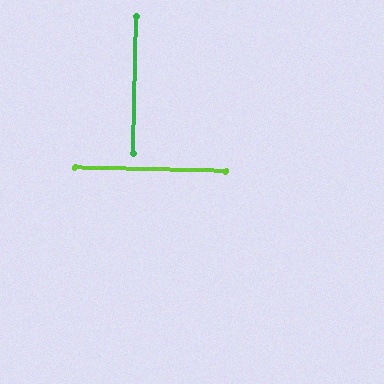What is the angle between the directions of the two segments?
Approximately 90 degrees.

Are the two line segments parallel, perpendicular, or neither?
Perpendicular — they meet at approximately 90°.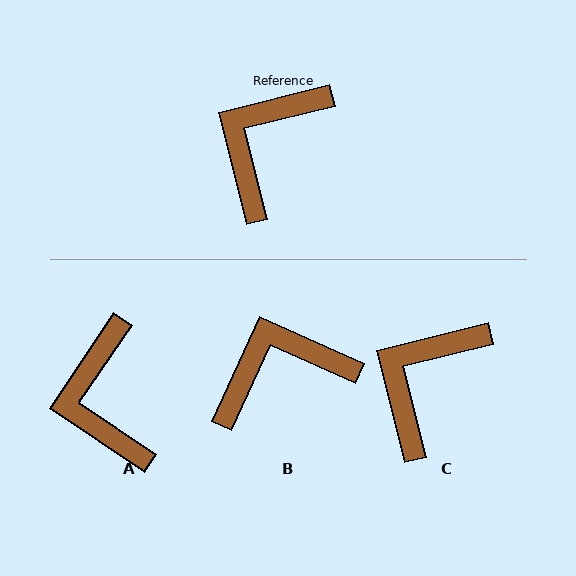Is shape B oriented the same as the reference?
No, it is off by about 38 degrees.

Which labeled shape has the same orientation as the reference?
C.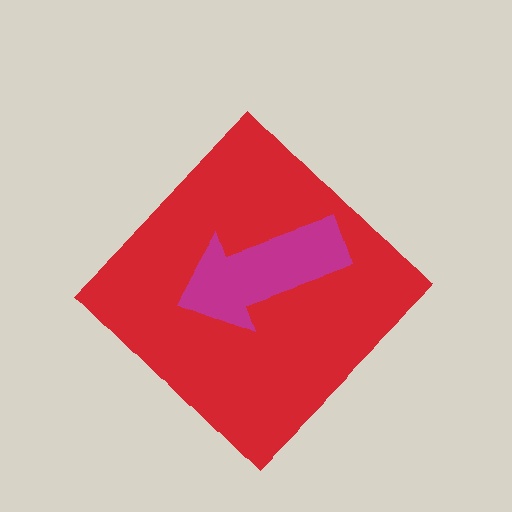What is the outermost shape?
The red diamond.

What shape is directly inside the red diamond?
The magenta arrow.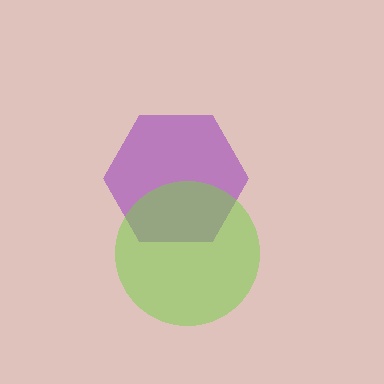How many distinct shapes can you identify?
There are 2 distinct shapes: a purple hexagon, a lime circle.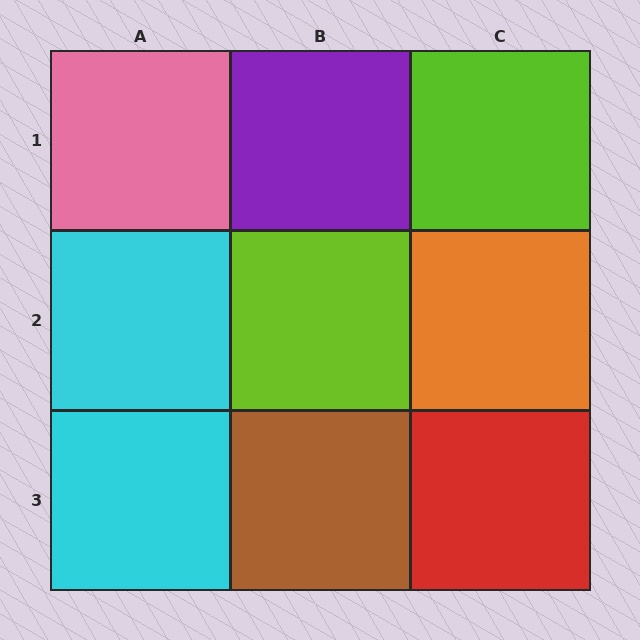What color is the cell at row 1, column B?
Purple.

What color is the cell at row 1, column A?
Pink.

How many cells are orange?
1 cell is orange.